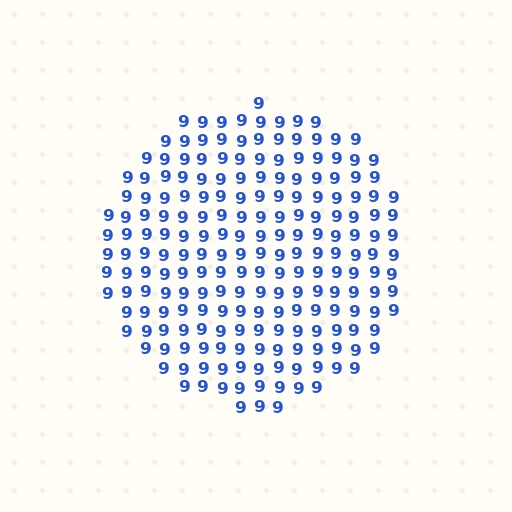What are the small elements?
The small elements are digit 9's.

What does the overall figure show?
The overall figure shows a circle.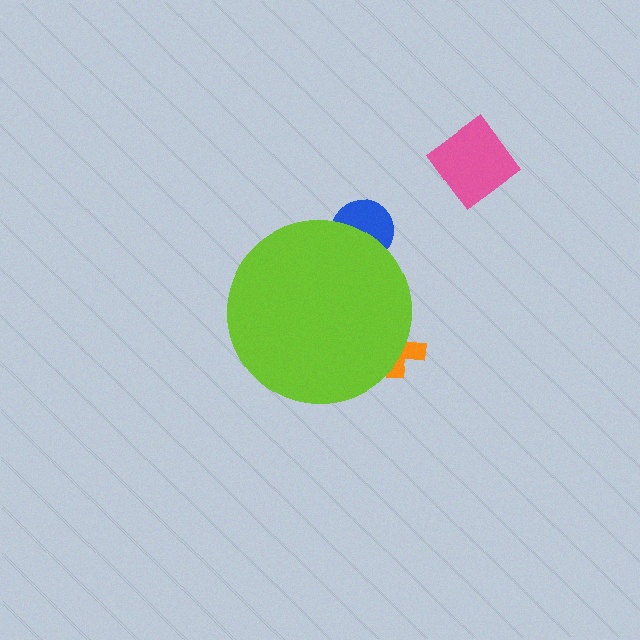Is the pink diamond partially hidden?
No, the pink diamond is fully visible.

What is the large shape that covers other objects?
A lime circle.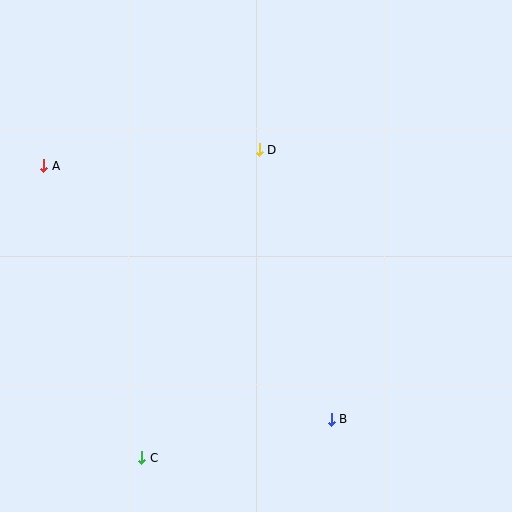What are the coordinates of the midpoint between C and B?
The midpoint between C and B is at (236, 439).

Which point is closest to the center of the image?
Point D at (259, 150) is closest to the center.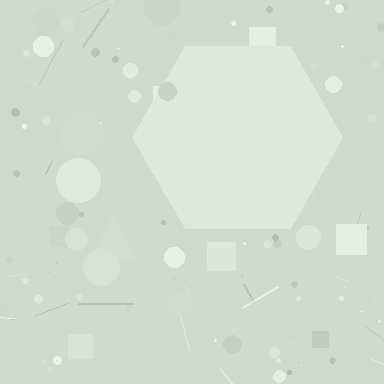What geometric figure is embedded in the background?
A hexagon is embedded in the background.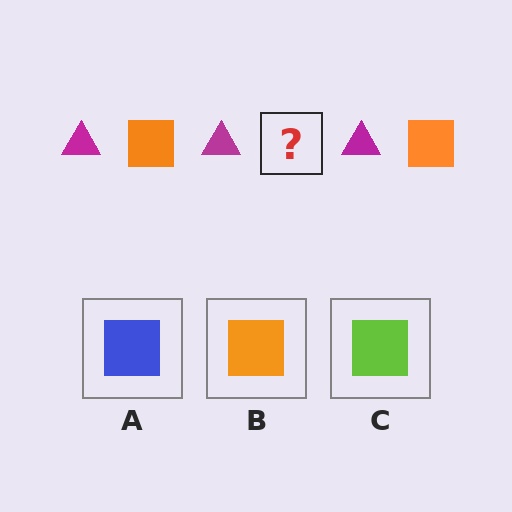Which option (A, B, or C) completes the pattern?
B.